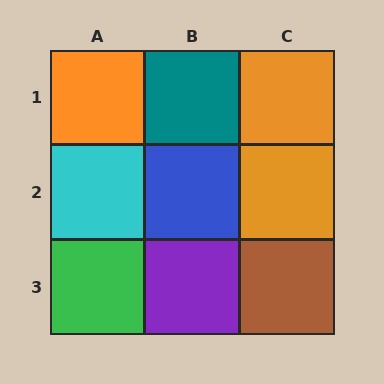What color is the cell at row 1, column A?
Orange.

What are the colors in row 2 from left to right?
Cyan, blue, orange.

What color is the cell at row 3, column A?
Green.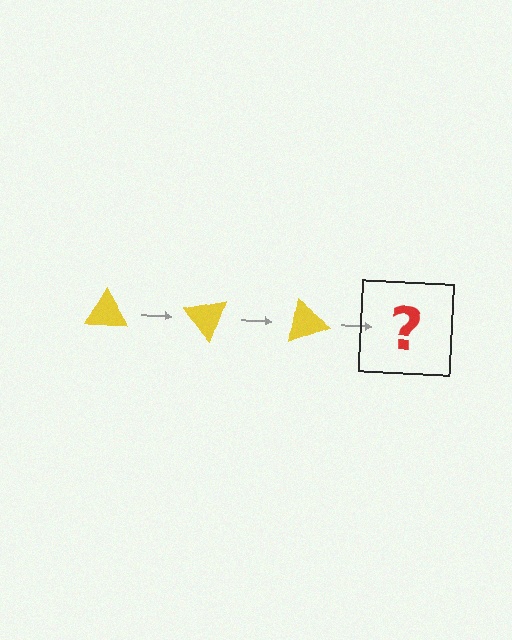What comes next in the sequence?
The next element should be a yellow triangle rotated 150 degrees.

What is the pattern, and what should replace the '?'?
The pattern is that the triangle rotates 50 degrees each step. The '?' should be a yellow triangle rotated 150 degrees.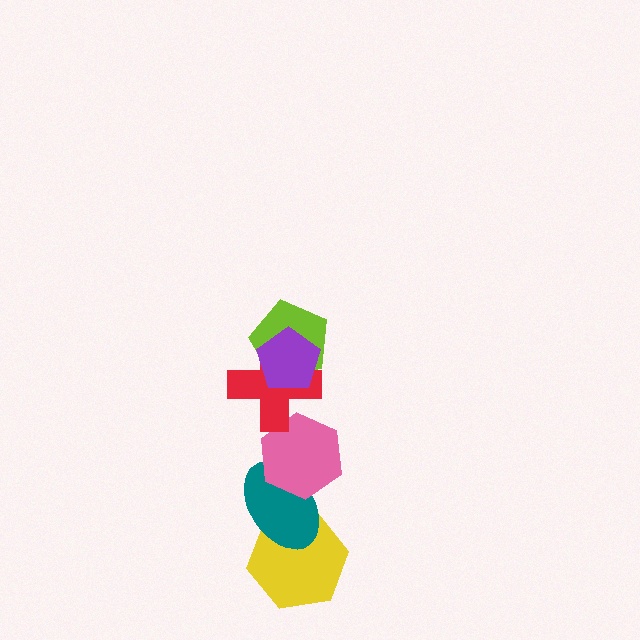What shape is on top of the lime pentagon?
The purple pentagon is on top of the lime pentagon.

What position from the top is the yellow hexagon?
The yellow hexagon is 6th from the top.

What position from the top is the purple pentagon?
The purple pentagon is 1st from the top.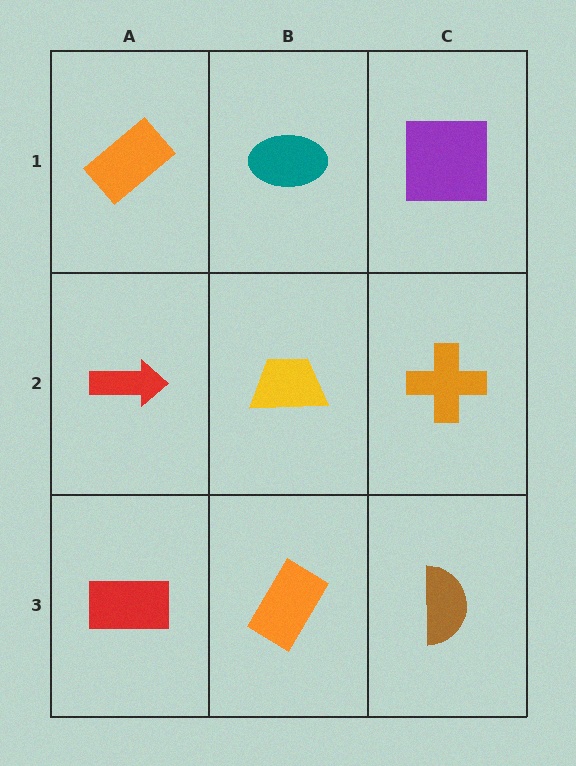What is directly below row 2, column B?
An orange rectangle.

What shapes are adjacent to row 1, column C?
An orange cross (row 2, column C), a teal ellipse (row 1, column B).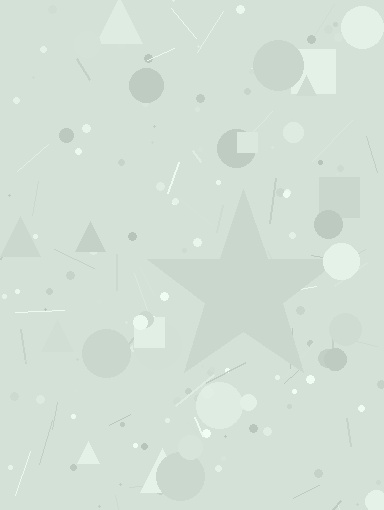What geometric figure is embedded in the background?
A star is embedded in the background.